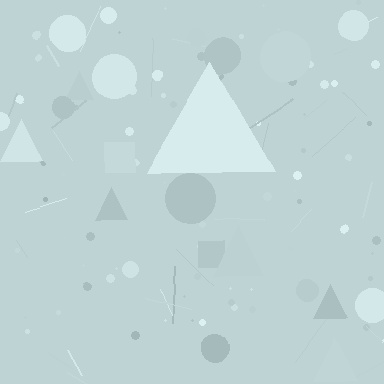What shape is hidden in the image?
A triangle is hidden in the image.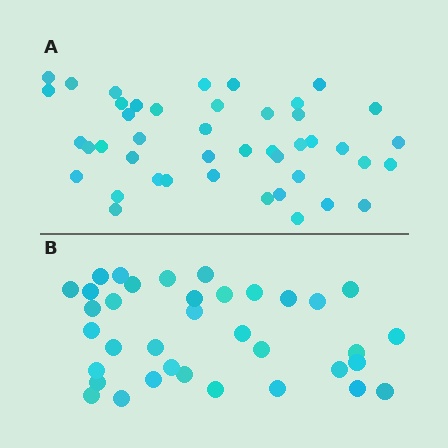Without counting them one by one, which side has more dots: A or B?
Region A (the top region) has more dots.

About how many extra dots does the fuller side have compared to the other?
Region A has roughly 8 or so more dots than region B.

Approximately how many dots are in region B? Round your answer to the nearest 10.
About 40 dots. (The exact count is 36, which rounds to 40.)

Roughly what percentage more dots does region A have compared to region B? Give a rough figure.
About 20% more.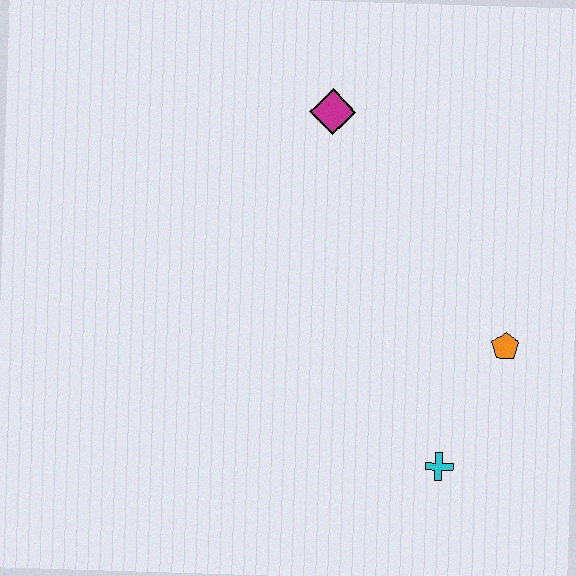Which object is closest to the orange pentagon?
The cyan cross is closest to the orange pentagon.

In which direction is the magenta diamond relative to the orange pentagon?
The magenta diamond is above the orange pentagon.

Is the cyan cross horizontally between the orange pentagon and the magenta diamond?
Yes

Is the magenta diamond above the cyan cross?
Yes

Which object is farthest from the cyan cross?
The magenta diamond is farthest from the cyan cross.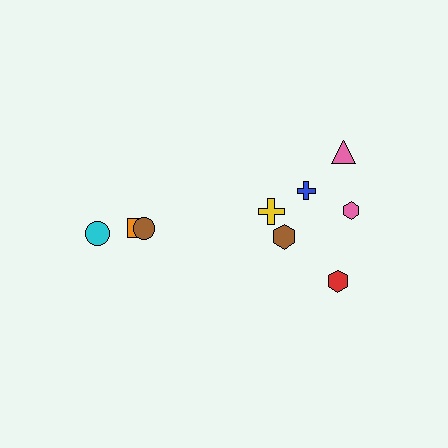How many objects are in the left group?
There are 3 objects.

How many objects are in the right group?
There are 6 objects.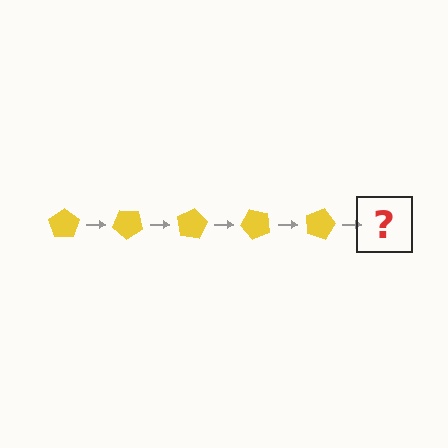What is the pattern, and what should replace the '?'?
The pattern is that the pentagon rotates 40 degrees each step. The '?' should be a yellow pentagon rotated 200 degrees.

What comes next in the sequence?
The next element should be a yellow pentagon rotated 200 degrees.